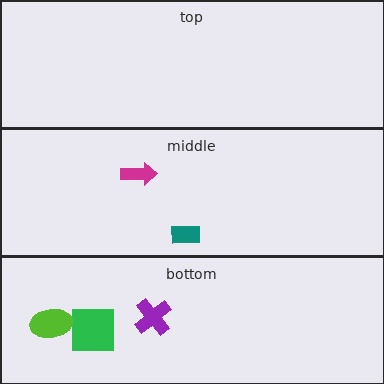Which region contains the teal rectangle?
The middle region.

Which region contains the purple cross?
The bottom region.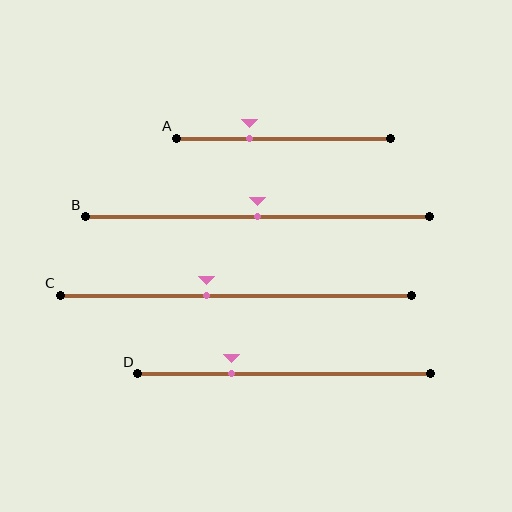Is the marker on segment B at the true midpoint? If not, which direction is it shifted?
Yes, the marker on segment B is at the true midpoint.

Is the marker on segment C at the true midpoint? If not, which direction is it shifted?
No, the marker on segment C is shifted to the left by about 8% of the segment length.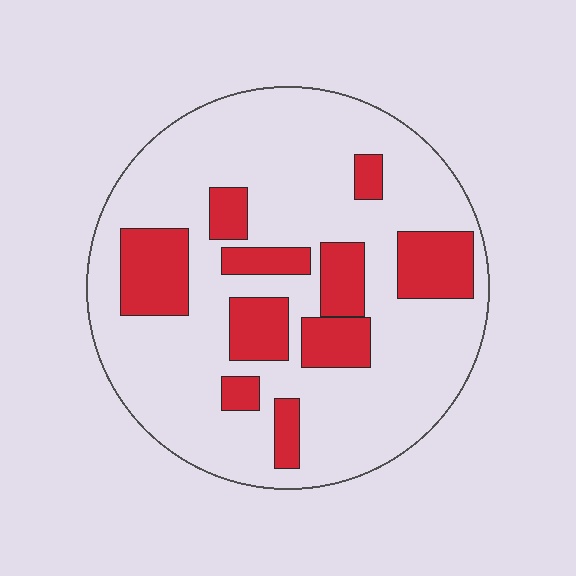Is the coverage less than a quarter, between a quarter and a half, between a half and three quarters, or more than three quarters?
Less than a quarter.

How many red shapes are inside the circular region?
10.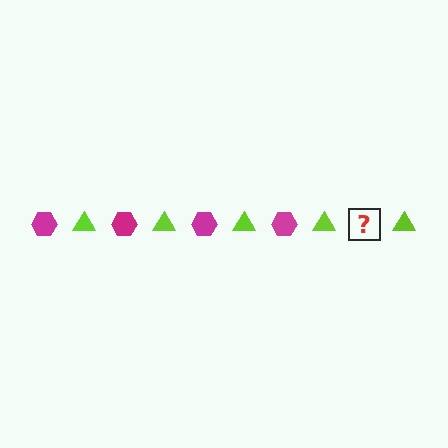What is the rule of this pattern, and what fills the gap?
The rule is that the pattern alternates between magenta hexagon and lime triangle. The gap should be filled with a magenta hexagon.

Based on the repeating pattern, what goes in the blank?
The blank should be a magenta hexagon.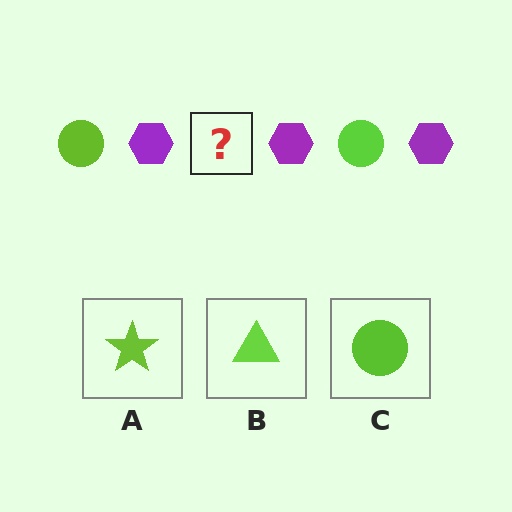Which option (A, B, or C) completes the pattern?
C.